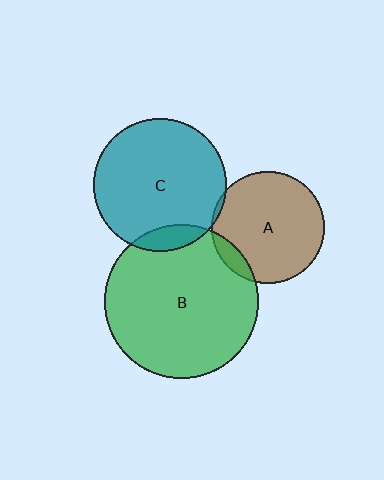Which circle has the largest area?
Circle B (green).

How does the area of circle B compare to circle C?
Approximately 1.4 times.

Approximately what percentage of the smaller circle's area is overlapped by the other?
Approximately 10%.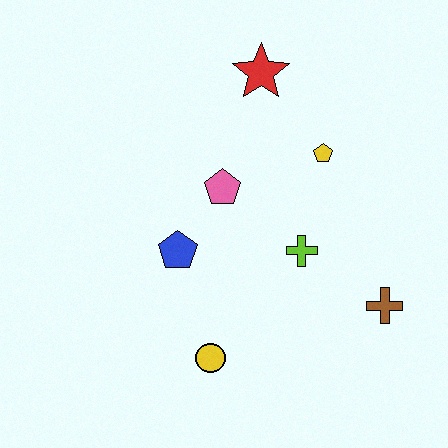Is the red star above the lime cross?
Yes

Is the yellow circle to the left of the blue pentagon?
No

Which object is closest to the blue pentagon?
The pink pentagon is closest to the blue pentagon.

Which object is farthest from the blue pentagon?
The brown cross is farthest from the blue pentagon.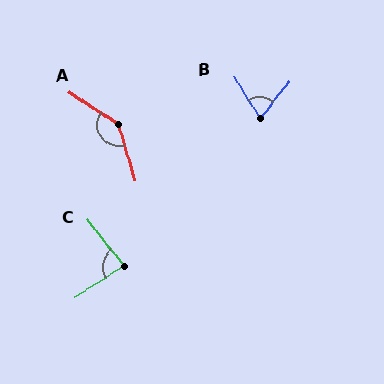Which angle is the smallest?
B, at approximately 71 degrees.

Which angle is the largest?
A, at approximately 140 degrees.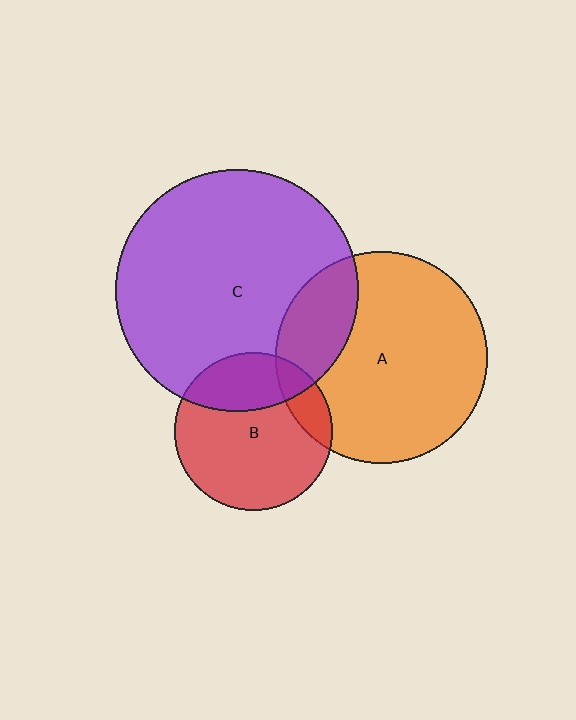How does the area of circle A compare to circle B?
Approximately 1.8 times.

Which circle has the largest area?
Circle C (purple).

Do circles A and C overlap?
Yes.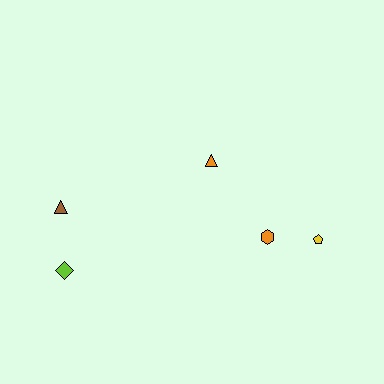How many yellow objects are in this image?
There is 1 yellow object.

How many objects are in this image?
There are 5 objects.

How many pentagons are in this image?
There is 1 pentagon.